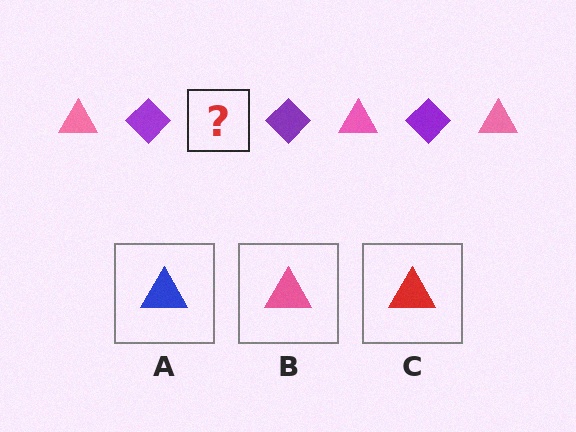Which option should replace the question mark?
Option B.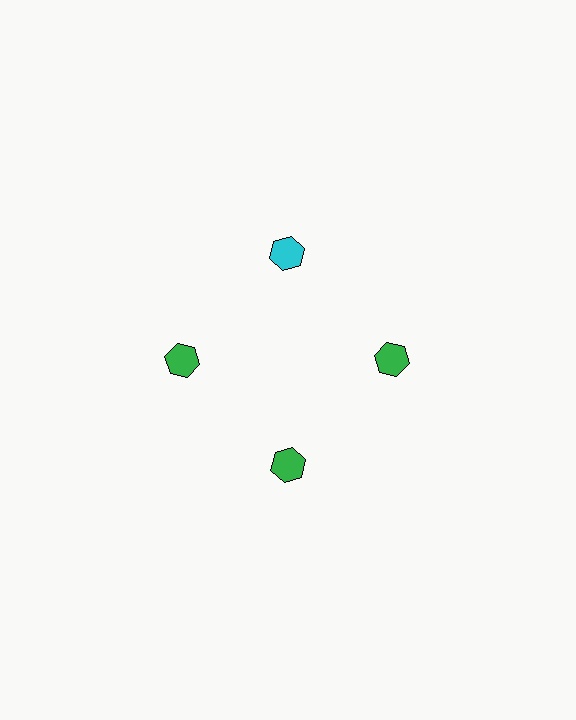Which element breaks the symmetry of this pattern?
The cyan hexagon at roughly the 12 o'clock position breaks the symmetry. All other shapes are green hexagons.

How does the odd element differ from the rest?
It has a different color: cyan instead of green.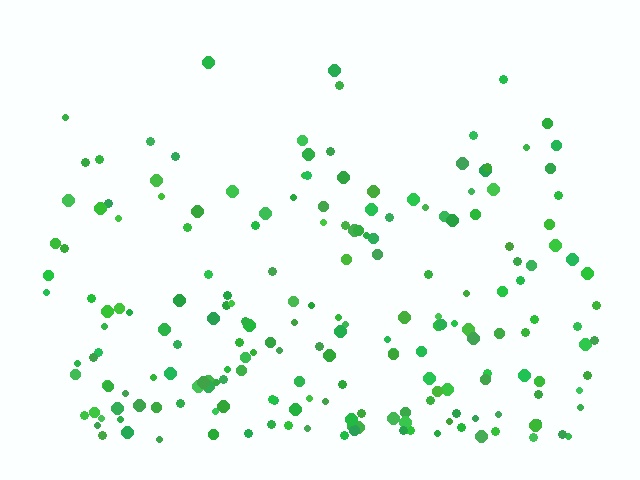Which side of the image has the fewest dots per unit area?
The top.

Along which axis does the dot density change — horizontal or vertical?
Vertical.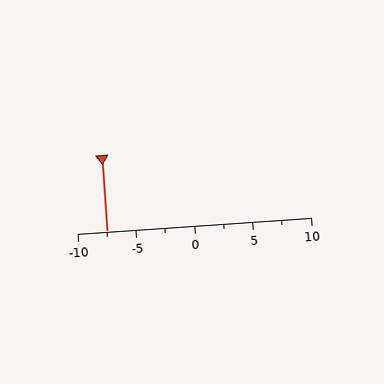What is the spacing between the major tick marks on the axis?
The major ticks are spaced 5 apart.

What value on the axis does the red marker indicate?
The marker indicates approximately -7.5.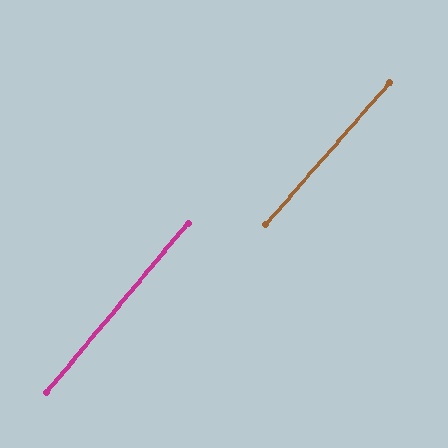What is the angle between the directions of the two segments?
Approximately 1 degree.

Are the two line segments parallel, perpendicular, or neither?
Parallel — their directions differ by only 1.1°.